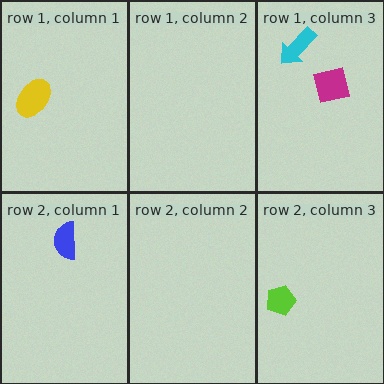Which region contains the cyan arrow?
The row 1, column 3 region.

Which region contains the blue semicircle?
The row 2, column 1 region.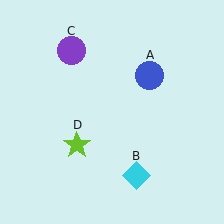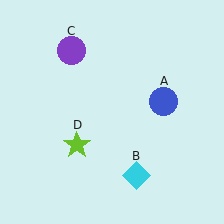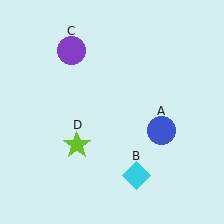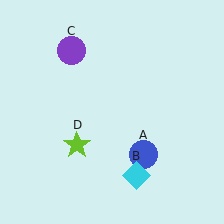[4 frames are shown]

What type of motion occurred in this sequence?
The blue circle (object A) rotated clockwise around the center of the scene.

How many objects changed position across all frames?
1 object changed position: blue circle (object A).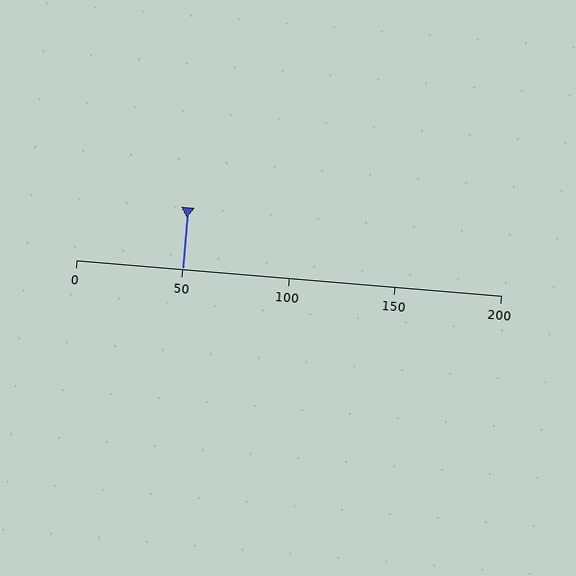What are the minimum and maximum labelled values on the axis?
The axis runs from 0 to 200.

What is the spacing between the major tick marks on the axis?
The major ticks are spaced 50 apart.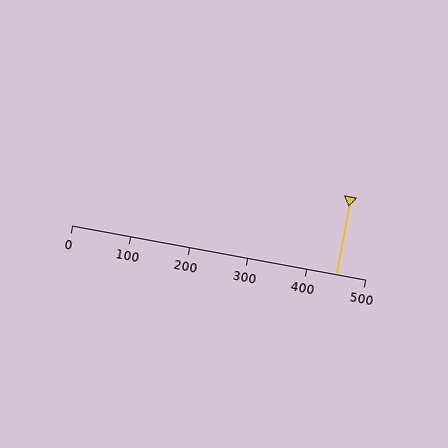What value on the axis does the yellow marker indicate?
The marker indicates approximately 450.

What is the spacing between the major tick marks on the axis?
The major ticks are spaced 100 apart.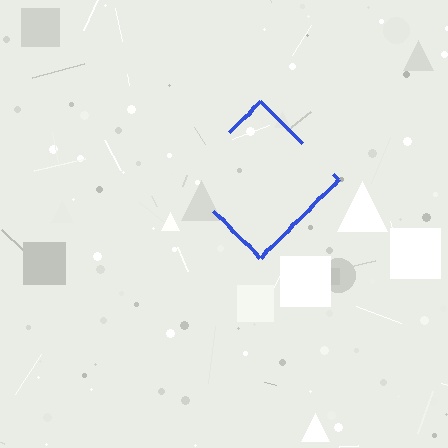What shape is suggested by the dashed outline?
The dashed outline suggests a diamond.